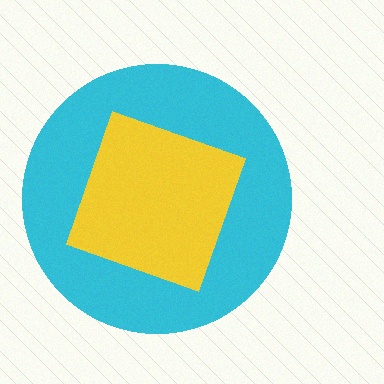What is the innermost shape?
The yellow diamond.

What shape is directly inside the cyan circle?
The yellow diamond.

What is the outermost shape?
The cyan circle.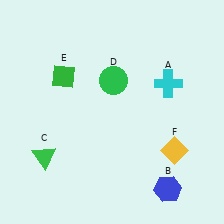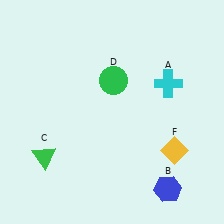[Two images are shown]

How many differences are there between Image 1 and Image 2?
There is 1 difference between the two images.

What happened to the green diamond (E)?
The green diamond (E) was removed in Image 2. It was in the top-left area of Image 1.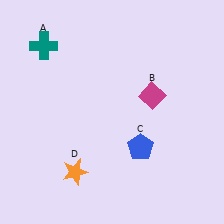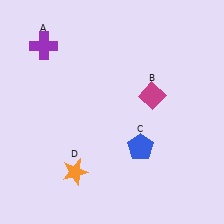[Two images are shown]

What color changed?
The cross (A) changed from teal in Image 1 to purple in Image 2.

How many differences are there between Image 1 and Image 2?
There is 1 difference between the two images.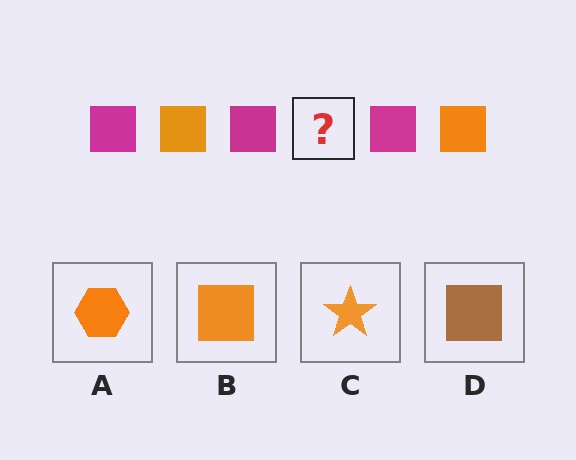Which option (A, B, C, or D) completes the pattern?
B.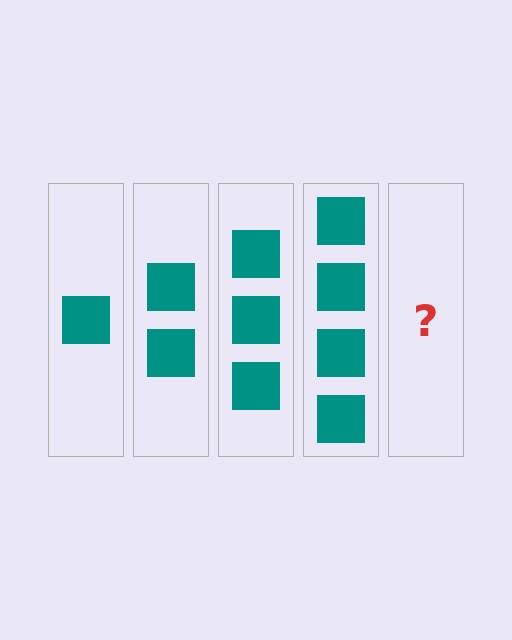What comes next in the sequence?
The next element should be 5 squares.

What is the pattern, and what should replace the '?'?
The pattern is that each step adds one more square. The '?' should be 5 squares.